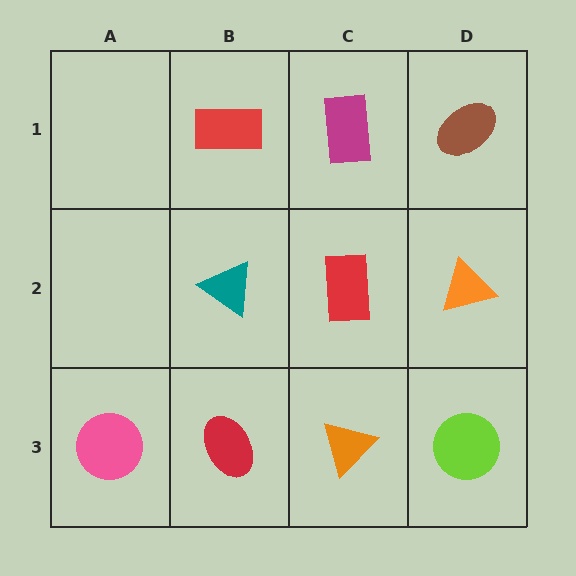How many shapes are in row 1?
3 shapes.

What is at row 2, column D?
An orange triangle.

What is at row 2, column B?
A teal triangle.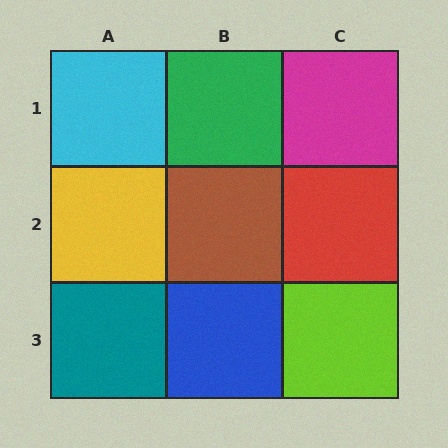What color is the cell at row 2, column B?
Brown.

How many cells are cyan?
1 cell is cyan.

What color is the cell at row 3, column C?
Lime.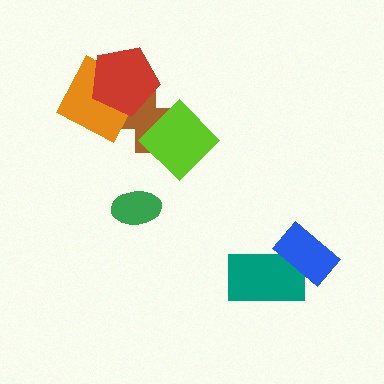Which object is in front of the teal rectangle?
The blue rectangle is in front of the teal rectangle.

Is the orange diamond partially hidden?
Yes, it is partially covered by another shape.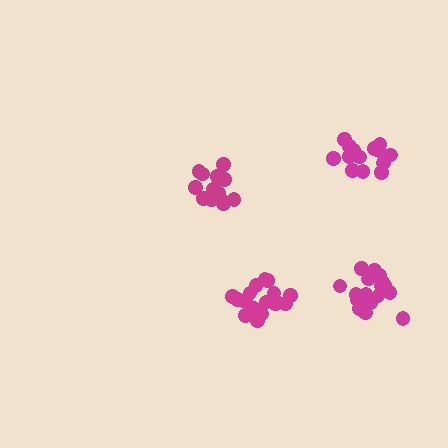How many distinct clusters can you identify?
There are 4 distinct clusters.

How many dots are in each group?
Group 1: 14 dots, Group 2: 18 dots, Group 3: 17 dots, Group 4: 14 dots (63 total).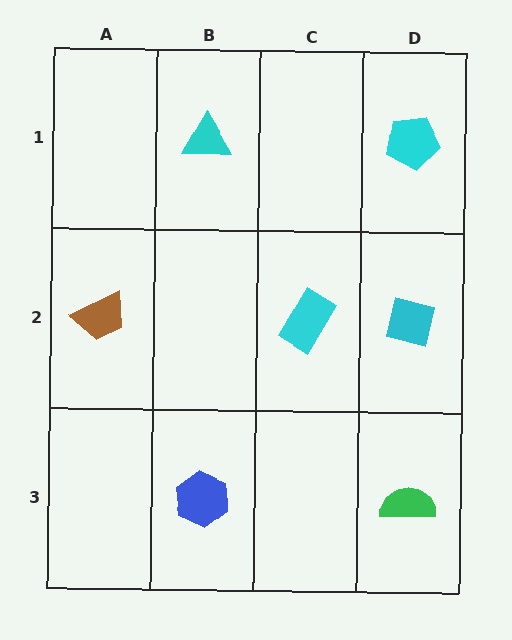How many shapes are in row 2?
3 shapes.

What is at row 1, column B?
A cyan triangle.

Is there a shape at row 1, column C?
No, that cell is empty.